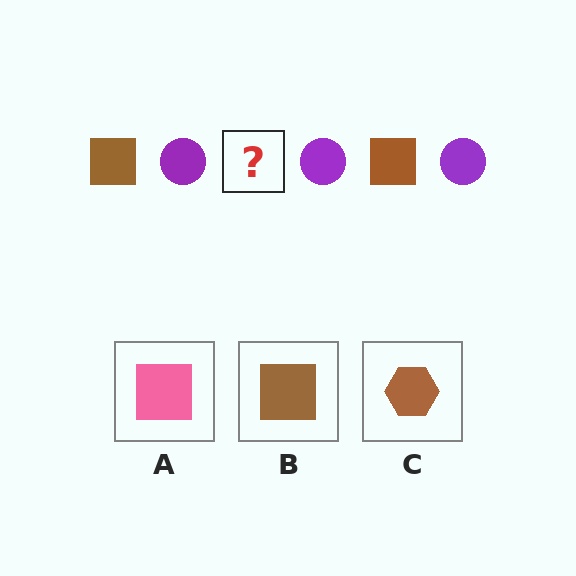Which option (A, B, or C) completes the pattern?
B.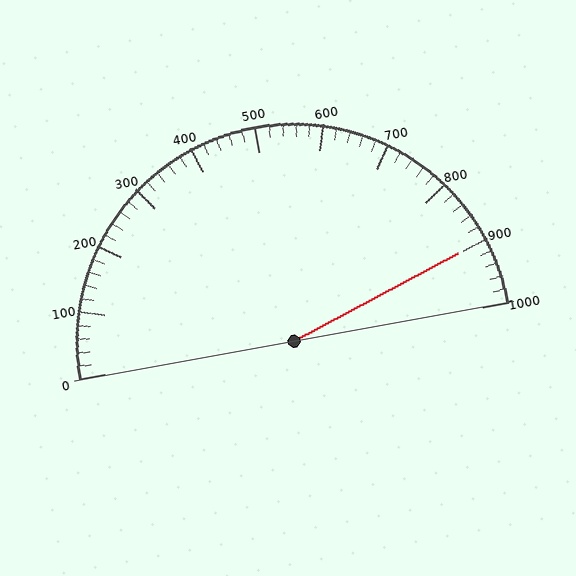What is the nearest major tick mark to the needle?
The nearest major tick mark is 900.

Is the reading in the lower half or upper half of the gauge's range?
The reading is in the upper half of the range (0 to 1000).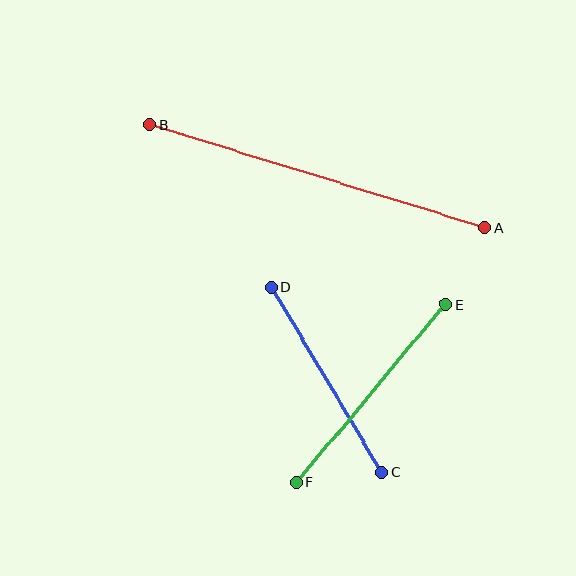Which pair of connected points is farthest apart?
Points A and B are farthest apart.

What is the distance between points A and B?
The distance is approximately 351 pixels.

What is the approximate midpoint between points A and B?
The midpoint is at approximately (317, 176) pixels.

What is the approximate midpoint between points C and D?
The midpoint is at approximately (327, 380) pixels.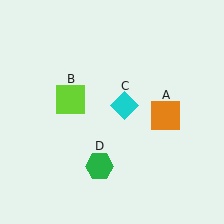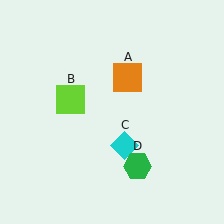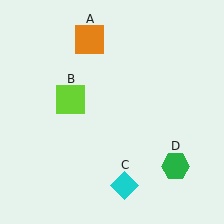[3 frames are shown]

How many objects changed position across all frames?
3 objects changed position: orange square (object A), cyan diamond (object C), green hexagon (object D).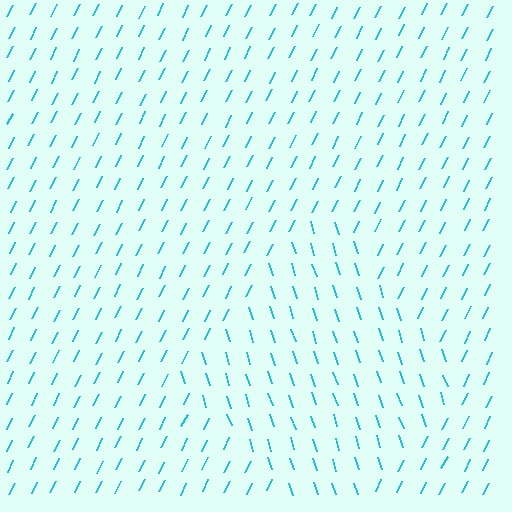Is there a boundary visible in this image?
Yes, there is a texture boundary formed by a change in line orientation.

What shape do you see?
I see a diamond.